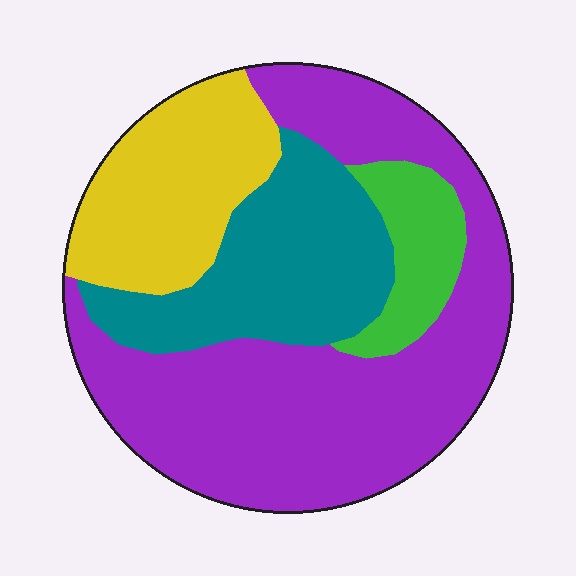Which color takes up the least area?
Green, at roughly 10%.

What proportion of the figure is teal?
Teal covers about 20% of the figure.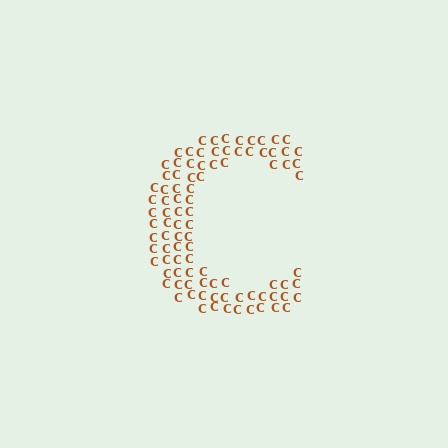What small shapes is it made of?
It is made of small letter C's.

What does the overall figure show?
The overall figure shows the letter C.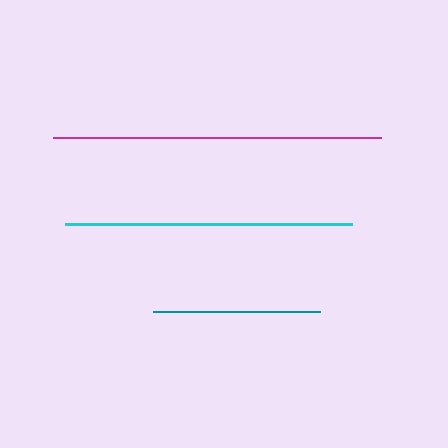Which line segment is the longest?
The magenta line is the longest at approximately 328 pixels.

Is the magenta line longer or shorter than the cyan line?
The magenta line is longer than the cyan line.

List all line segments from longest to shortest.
From longest to shortest: magenta, cyan, teal.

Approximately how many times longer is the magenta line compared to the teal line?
The magenta line is approximately 2.0 times the length of the teal line.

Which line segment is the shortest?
The teal line is the shortest at approximately 167 pixels.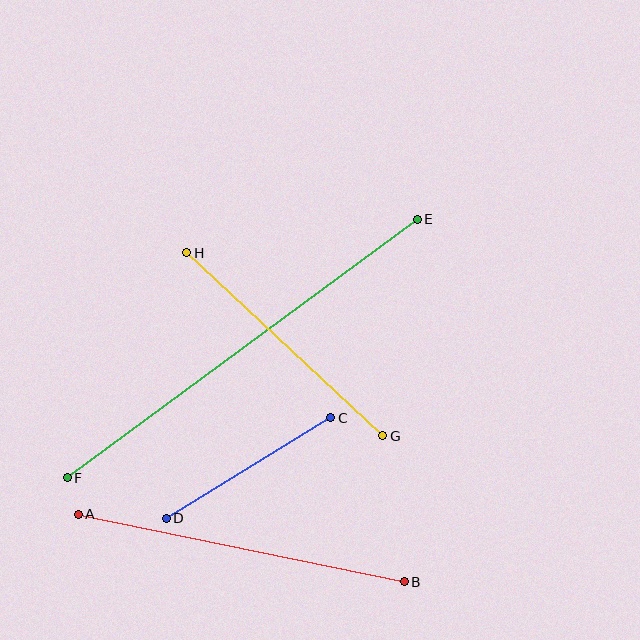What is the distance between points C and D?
The distance is approximately 193 pixels.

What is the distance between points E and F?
The distance is approximately 435 pixels.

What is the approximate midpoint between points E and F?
The midpoint is at approximately (242, 349) pixels.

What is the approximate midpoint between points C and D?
The midpoint is at approximately (248, 468) pixels.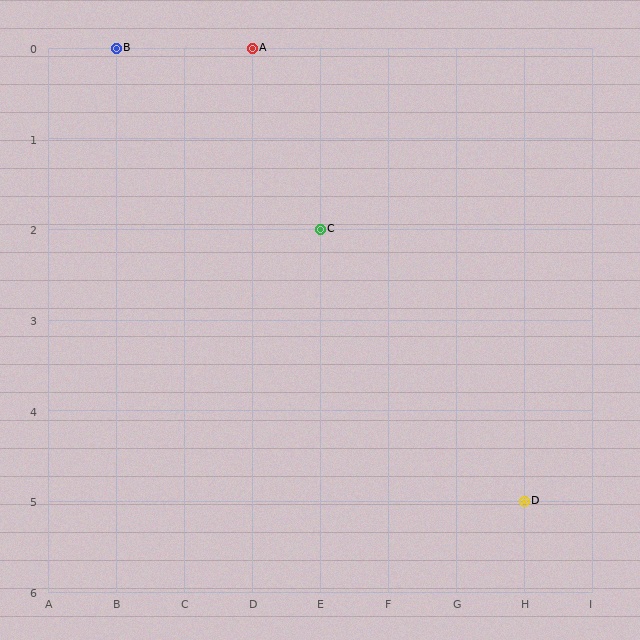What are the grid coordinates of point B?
Point B is at grid coordinates (B, 0).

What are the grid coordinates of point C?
Point C is at grid coordinates (E, 2).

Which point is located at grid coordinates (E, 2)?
Point C is at (E, 2).